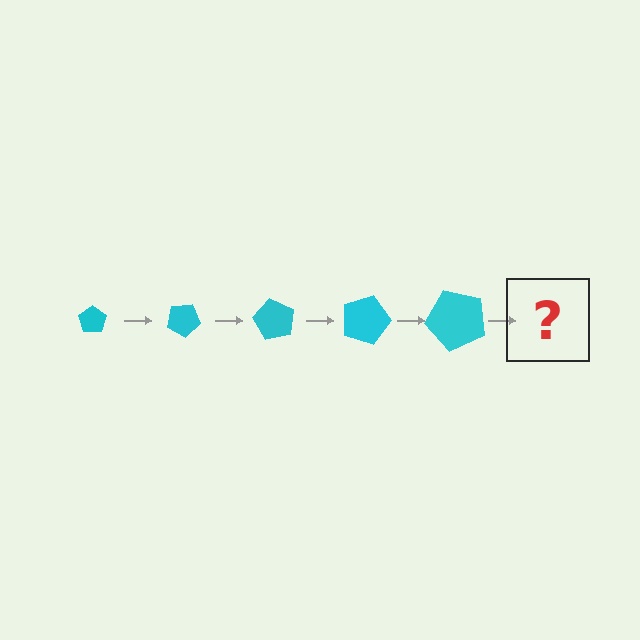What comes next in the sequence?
The next element should be a pentagon, larger than the previous one and rotated 150 degrees from the start.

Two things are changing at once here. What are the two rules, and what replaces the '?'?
The two rules are that the pentagon grows larger each step and it rotates 30 degrees each step. The '?' should be a pentagon, larger than the previous one and rotated 150 degrees from the start.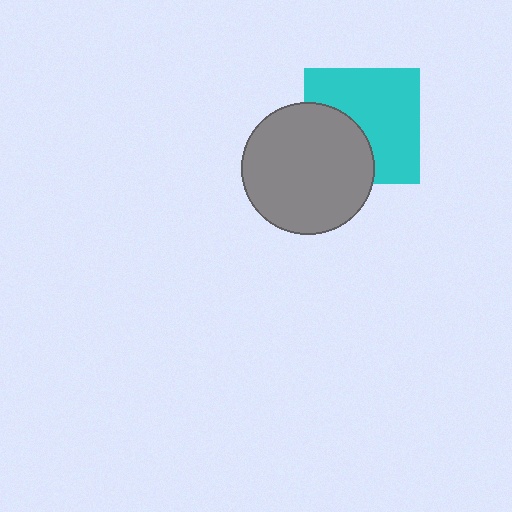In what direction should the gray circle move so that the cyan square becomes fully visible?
The gray circle should move toward the lower-left. That is the shortest direction to clear the overlap and leave the cyan square fully visible.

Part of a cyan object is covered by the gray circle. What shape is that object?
It is a square.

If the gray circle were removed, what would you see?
You would see the complete cyan square.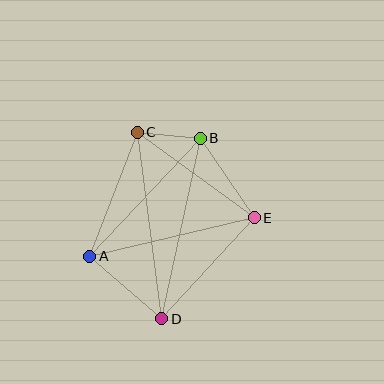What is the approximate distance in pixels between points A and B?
The distance between A and B is approximately 162 pixels.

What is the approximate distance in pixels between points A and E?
The distance between A and E is approximately 169 pixels.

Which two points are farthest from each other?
Points C and D are farthest from each other.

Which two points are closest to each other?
Points B and C are closest to each other.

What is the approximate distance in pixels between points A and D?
The distance between A and D is approximately 96 pixels.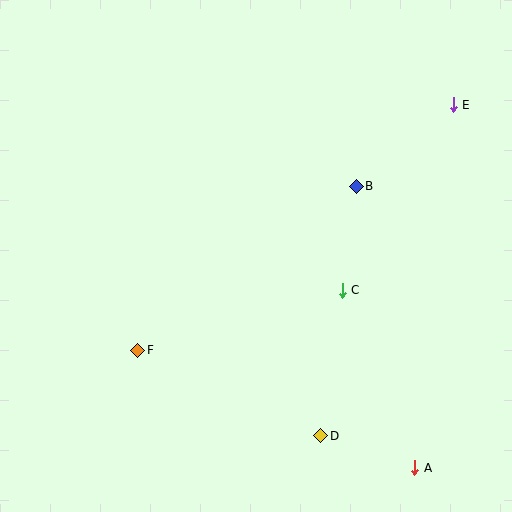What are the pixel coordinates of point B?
Point B is at (356, 186).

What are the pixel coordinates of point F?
Point F is at (138, 350).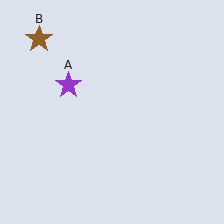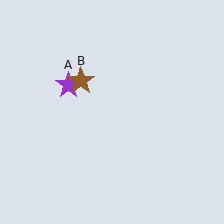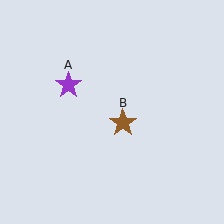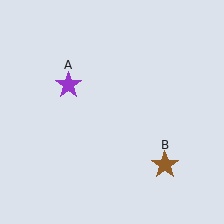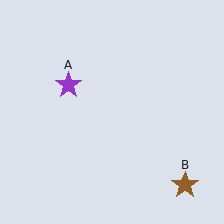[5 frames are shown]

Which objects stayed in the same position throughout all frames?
Purple star (object A) remained stationary.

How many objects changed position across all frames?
1 object changed position: brown star (object B).